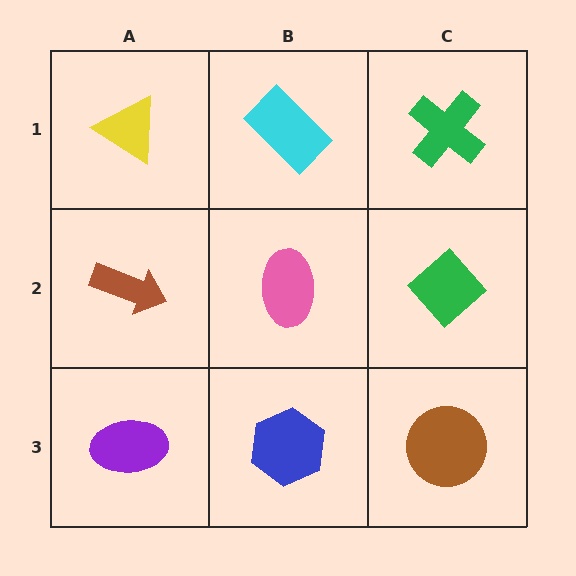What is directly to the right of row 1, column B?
A green cross.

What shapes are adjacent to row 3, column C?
A green diamond (row 2, column C), a blue hexagon (row 3, column B).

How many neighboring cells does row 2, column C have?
3.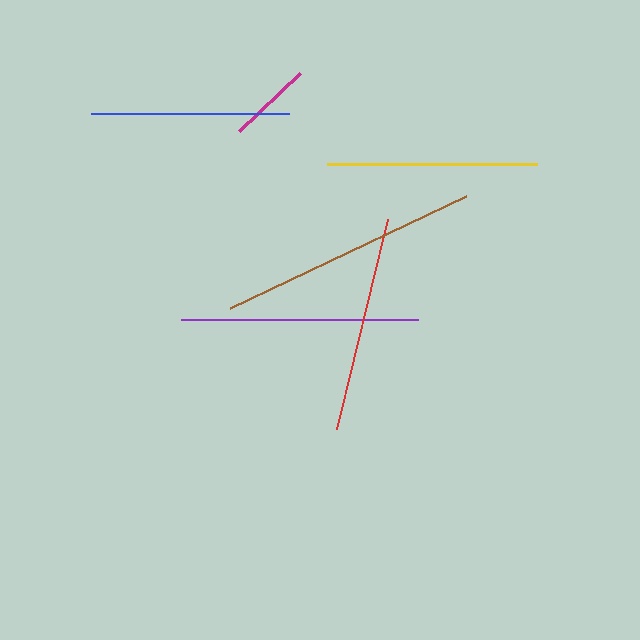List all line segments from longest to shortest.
From longest to shortest: brown, purple, red, yellow, blue, magenta.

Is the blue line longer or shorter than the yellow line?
The yellow line is longer than the blue line.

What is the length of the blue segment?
The blue segment is approximately 197 pixels long.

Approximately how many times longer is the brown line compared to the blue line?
The brown line is approximately 1.3 times the length of the blue line.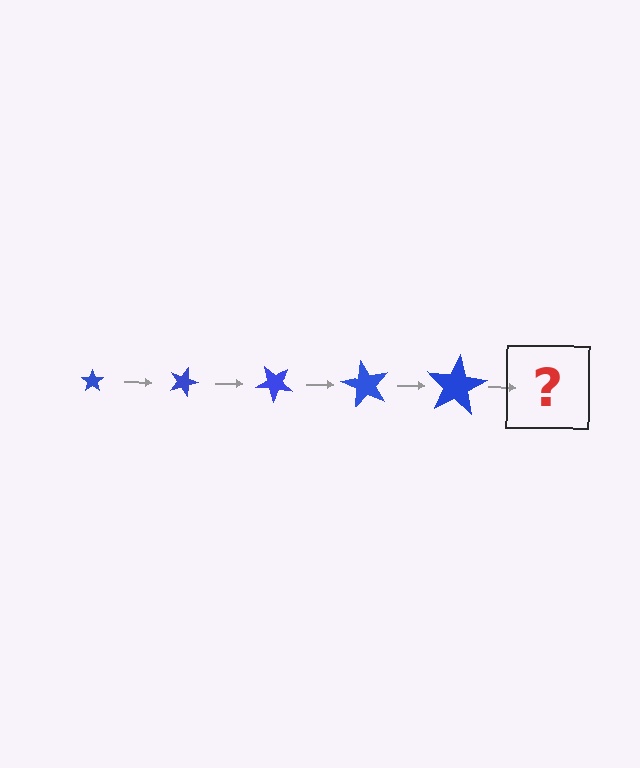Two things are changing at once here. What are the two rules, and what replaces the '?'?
The two rules are that the star grows larger each step and it rotates 20 degrees each step. The '?' should be a star, larger than the previous one and rotated 100 degrees from the start.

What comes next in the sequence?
The next element should be a star, larger than the previous one and rotated 100 degrees from the start.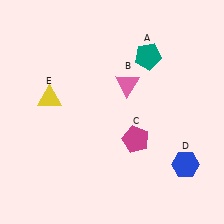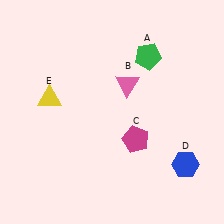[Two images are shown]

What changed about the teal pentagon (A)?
In Image 1, A is teal. In Image 2, it changed to green.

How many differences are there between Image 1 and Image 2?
There is 1 difference between the two images.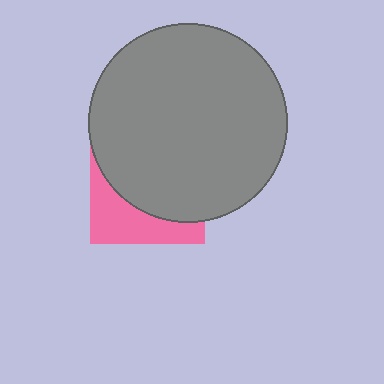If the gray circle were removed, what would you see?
You would see the complete pink square.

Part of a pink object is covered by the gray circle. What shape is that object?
It is a square.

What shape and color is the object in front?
The object in front is a gray circle.